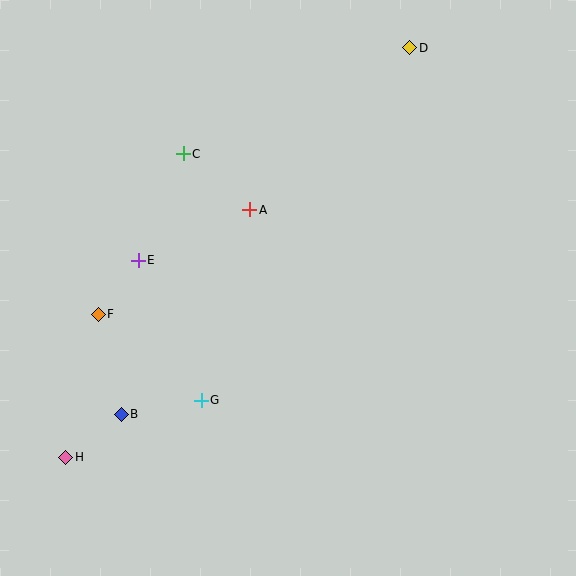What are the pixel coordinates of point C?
Point C is at (183, 154).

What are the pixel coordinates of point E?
Point E is at (138, 260).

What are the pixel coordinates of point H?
Point H is at (66, 457).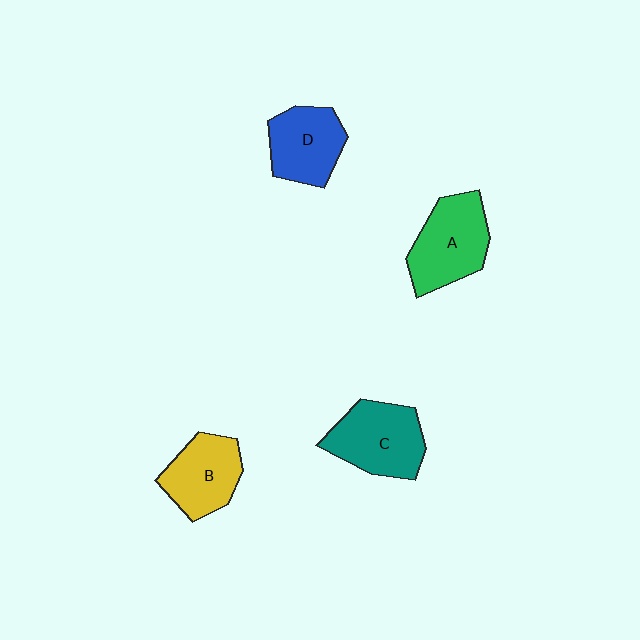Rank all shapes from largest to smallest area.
From largest to smallest: C (teal), A (green), D (blue), B (yellow).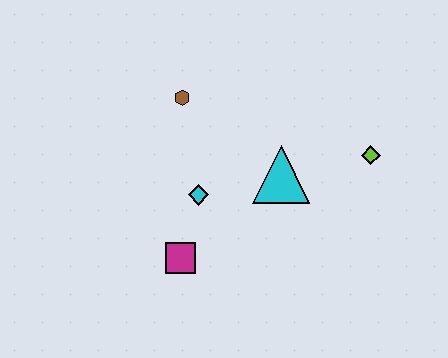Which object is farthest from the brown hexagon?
The lime diamond is farthest from the brown hexagon.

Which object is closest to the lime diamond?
The cyan triangle is closest to the lime diamond.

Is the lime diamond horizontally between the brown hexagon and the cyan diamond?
No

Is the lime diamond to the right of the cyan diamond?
Yes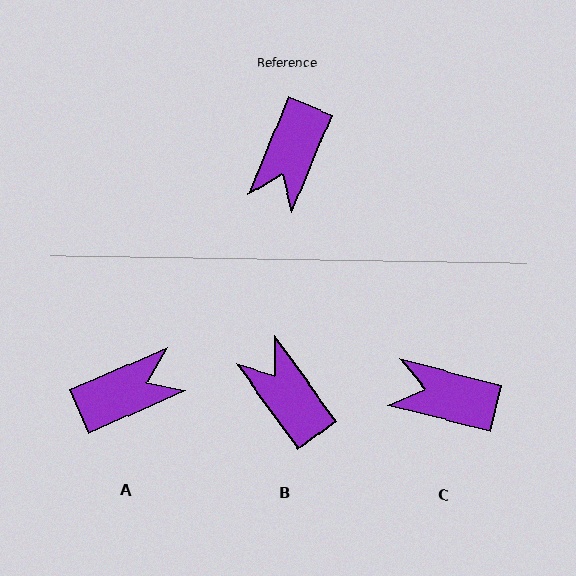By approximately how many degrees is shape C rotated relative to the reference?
Approximately 82 degrees clockwise.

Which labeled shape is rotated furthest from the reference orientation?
A, about 136 degrees away.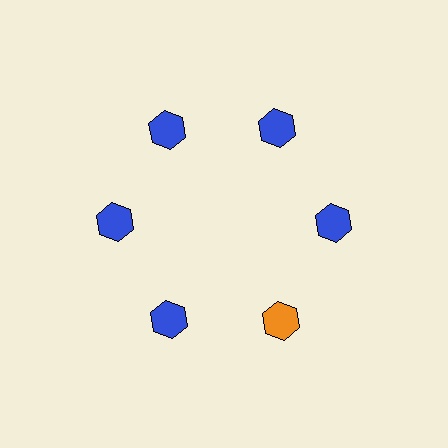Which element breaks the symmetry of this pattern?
The orange hexagon at roughly the 5 o'clock position breaks the symmetry. All other shapes are blue hexagons.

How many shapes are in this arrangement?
There are 6 shapes arranged in a ring pattern.